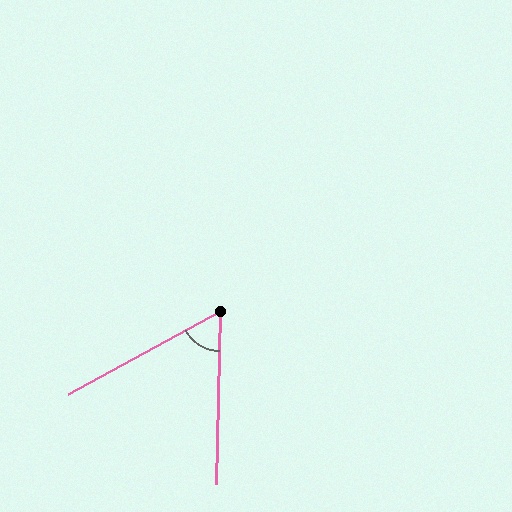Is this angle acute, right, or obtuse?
It is acute.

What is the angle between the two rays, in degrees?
Approximately 60 degrees.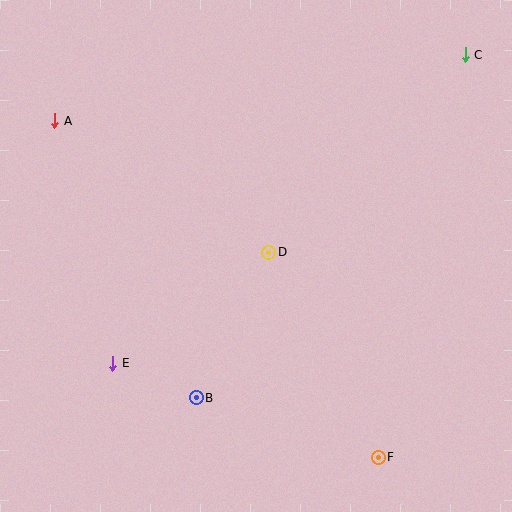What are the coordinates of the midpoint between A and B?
The midpoint between A and B is at (126, 259).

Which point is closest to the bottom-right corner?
Point F is closest to the bottom-right corner.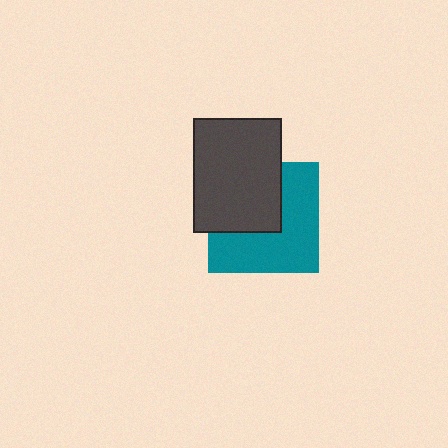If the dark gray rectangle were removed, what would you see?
You would see the complete teal square.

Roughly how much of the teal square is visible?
About half of it is visible (roughly 58%).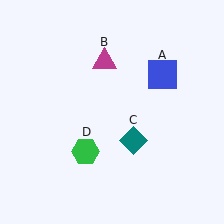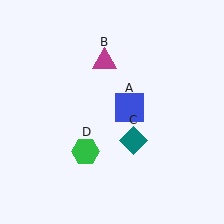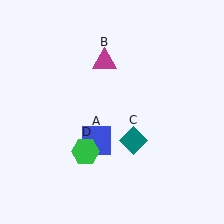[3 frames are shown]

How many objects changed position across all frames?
1 object changed position: blue square (object A).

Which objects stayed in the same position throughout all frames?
Magenta triangle (object B) and teal diamond (object C) and green hexagon (object D) remained stationary.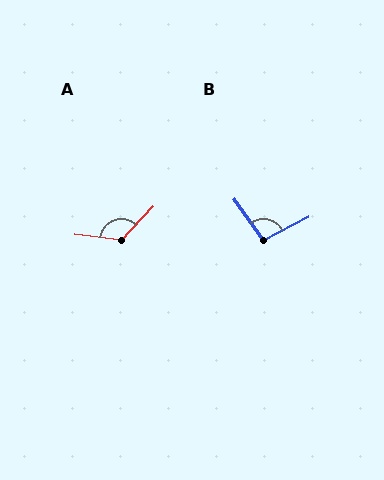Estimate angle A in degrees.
Approximately 126 degrees.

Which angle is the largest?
A, at approximately 126 degrees.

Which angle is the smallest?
B, at approximately 98 degrees.